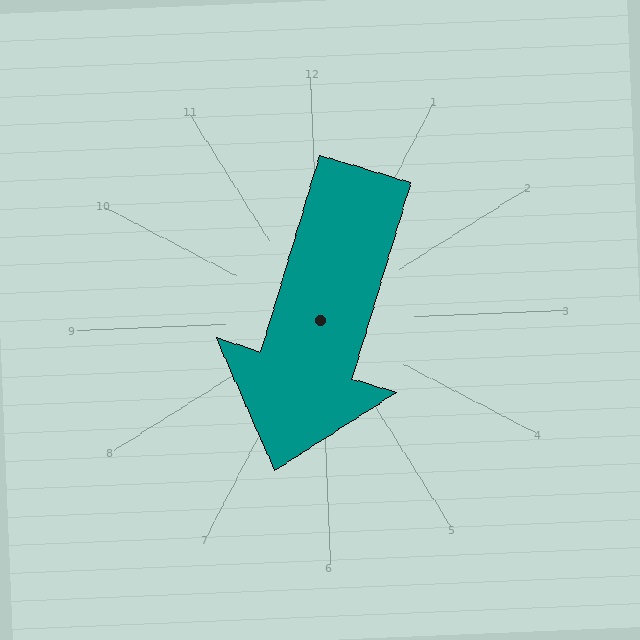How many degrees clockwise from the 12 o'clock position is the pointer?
Approximately 199 degrees.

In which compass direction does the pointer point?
South.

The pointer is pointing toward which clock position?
Roughly 7 o'clock.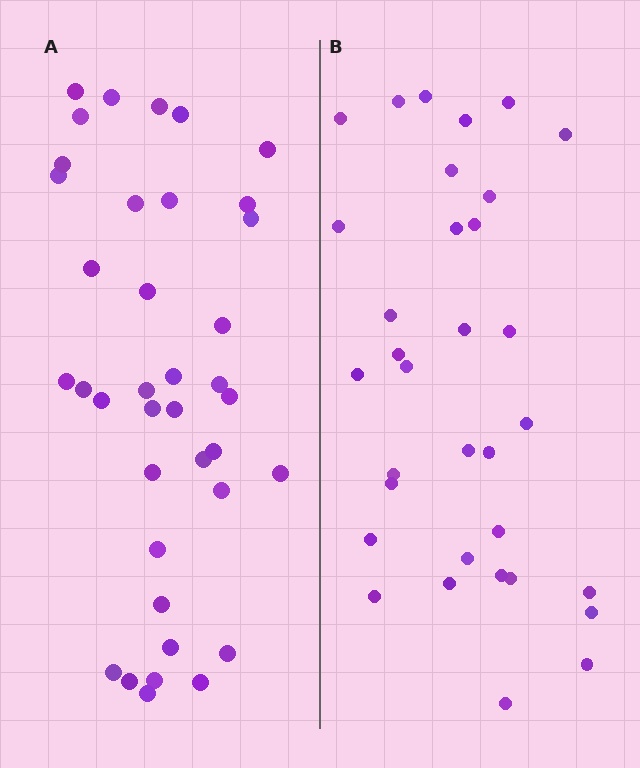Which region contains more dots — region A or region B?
Region A (the left region) has more dots.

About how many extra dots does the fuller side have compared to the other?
Region A has about 5 more dots than region B.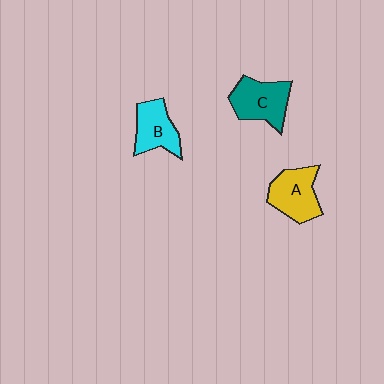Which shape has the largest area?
Shape C (teal).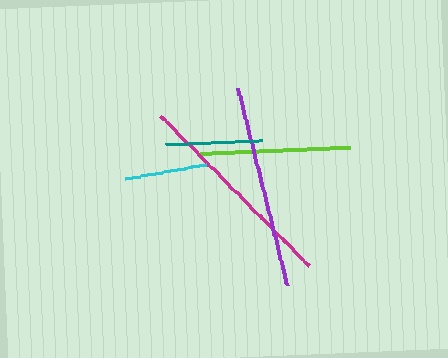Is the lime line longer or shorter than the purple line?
The purple line is longer than the lime line.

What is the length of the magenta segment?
The magenta segment is approximately 211 pixels long.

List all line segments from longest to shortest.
From longest to shortest: magenta, purple, lime, teal, cyan.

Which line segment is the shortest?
The cyan line is the shortest at approximately 83 pixels.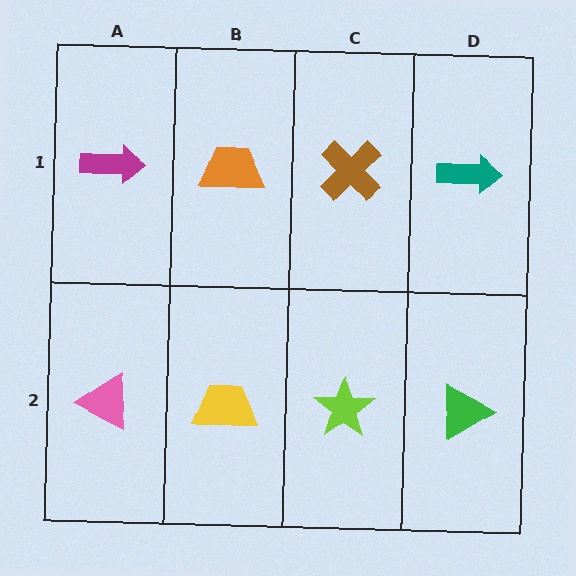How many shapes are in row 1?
4 shapes.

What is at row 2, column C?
A lime star.